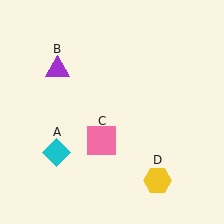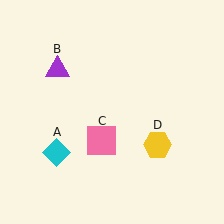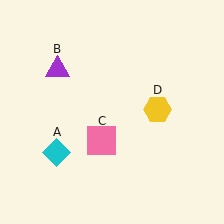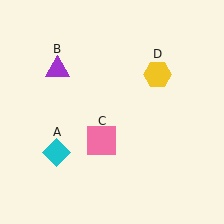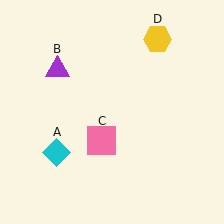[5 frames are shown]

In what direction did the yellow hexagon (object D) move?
The yellow hexagon (object D) moved up.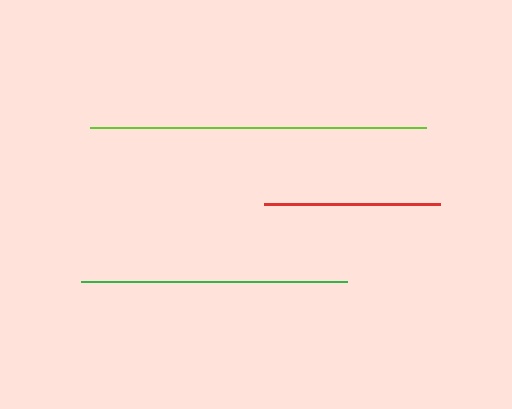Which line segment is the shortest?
The red line is the shortest at approximately 176 pixels.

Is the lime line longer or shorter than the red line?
The lime line is longer than the red line.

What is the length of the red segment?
The red segment is approximately 176 pixels long.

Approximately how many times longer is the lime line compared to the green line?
The lime line is approximately 1.3 times the length of the green line.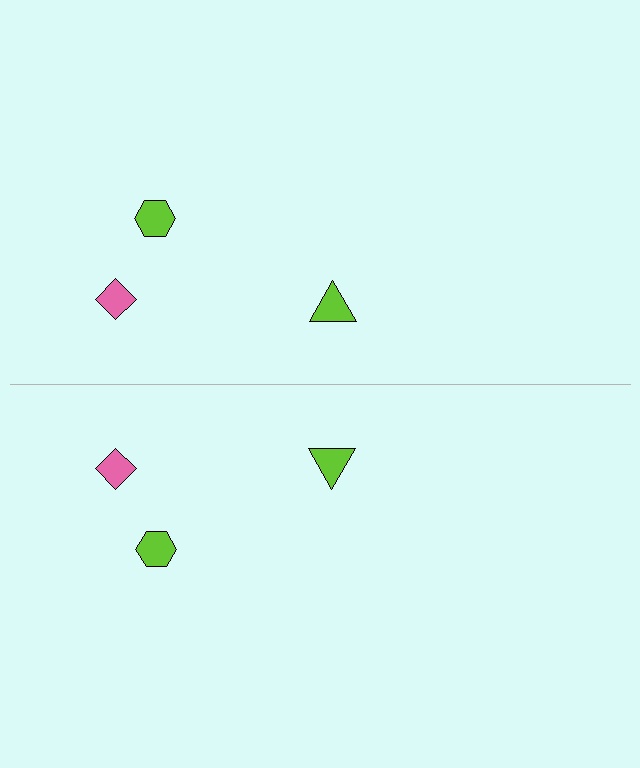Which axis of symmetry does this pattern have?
The pattern has a horizontal axis of symmetry running through the center of the image.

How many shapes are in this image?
There are 6 shapes in this image.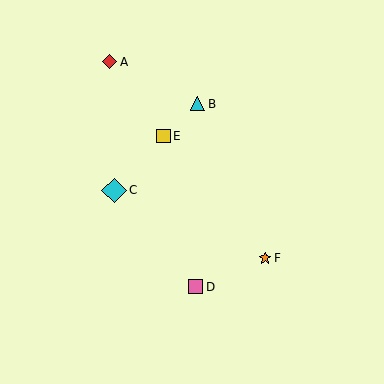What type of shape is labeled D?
Shape D is a pink square.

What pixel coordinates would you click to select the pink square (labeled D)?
Click at (196, 287) to select the pink square D.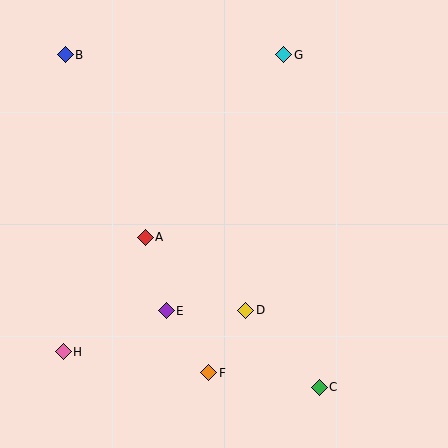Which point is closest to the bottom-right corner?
Point C is closest to the bottom-right corner.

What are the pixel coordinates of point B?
Point B is at (65, 55).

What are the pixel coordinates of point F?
Point F is at (209, 373).